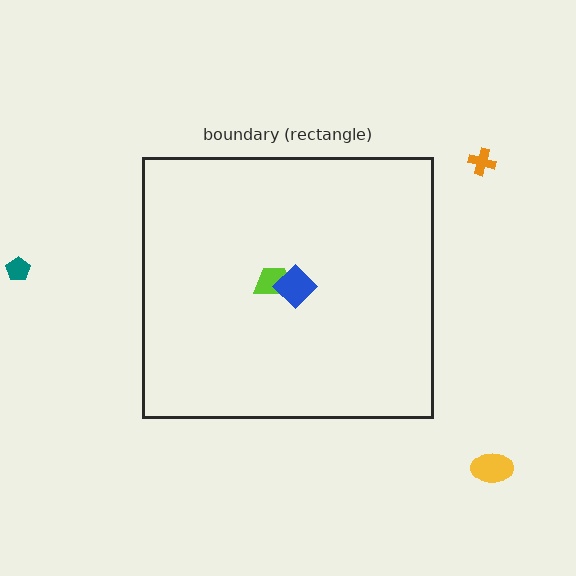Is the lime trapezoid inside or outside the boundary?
Inside.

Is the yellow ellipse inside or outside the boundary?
Outside.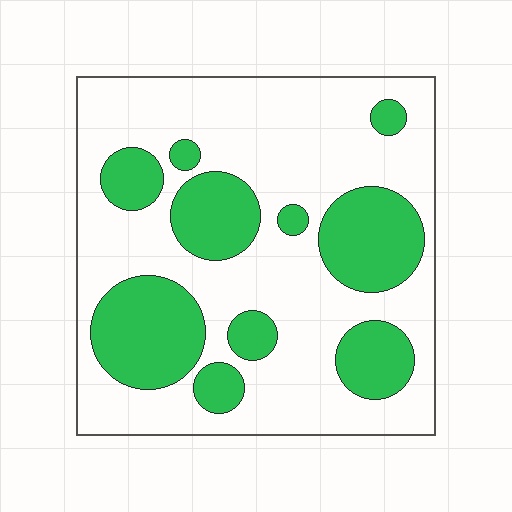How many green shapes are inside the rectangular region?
10.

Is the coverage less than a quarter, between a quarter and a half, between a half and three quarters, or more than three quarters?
Between a quarter and a half.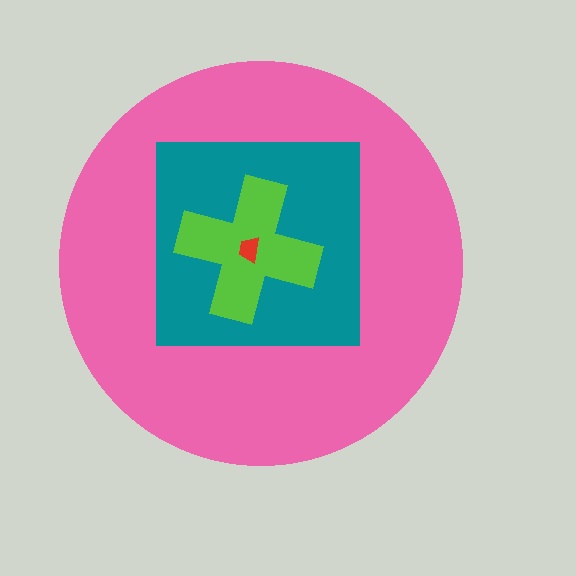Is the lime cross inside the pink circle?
Yes.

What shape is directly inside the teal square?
The lime cross.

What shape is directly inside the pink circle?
The teal square.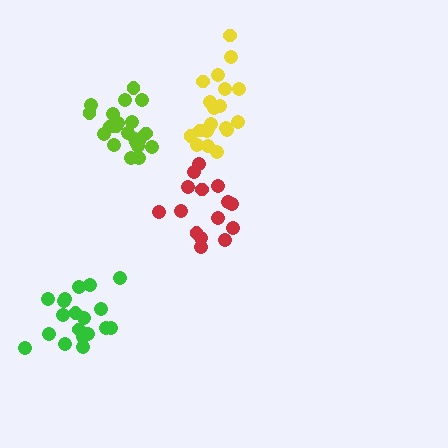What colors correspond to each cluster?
The clusters are colored: red, lime, yellow, green.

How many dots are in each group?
Group 1: 15 dots, Group 2: 21 dots, Group 3: 20 dots, Group 4: 19 dots (75 total).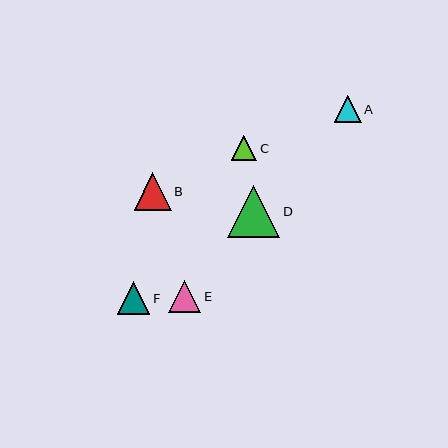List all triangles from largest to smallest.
From largest to smallest: D, B, F, E, A, C.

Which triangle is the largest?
Triangle D is the largest with a size of approximately 52 pixels.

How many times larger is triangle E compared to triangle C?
Triangle E is approximately 1.3 times the size of triangle C.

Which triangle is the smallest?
Triangle C is the smallest with a size of approximately 25 pixels.